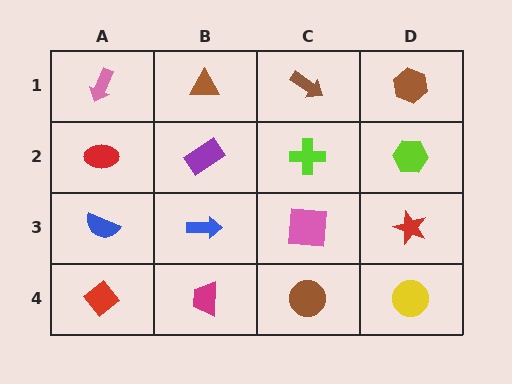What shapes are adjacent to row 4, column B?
A blue arrow (row 3, column B), a red diamond (row 4, column A), a brown circle (row 4, column C).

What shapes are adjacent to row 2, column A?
A pink arrow (row 1, column A), a blue semicircle (row 3, column A), a purple rectangle (row 2, column B).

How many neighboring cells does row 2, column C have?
4.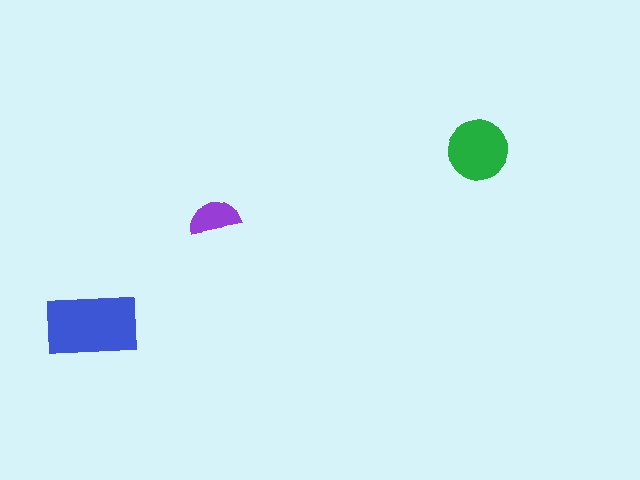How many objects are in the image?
There are 3 objects in the image.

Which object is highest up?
The green circle is topmost.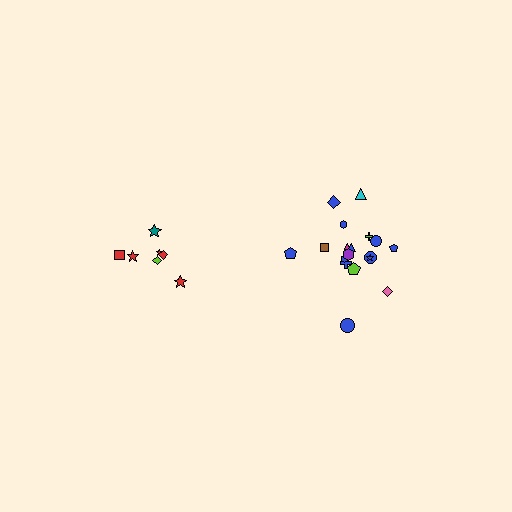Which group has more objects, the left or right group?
The right group.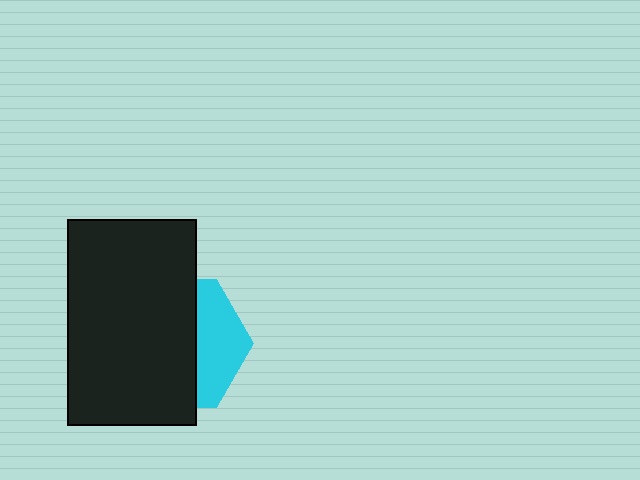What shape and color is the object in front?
The object in front is a black rectangle.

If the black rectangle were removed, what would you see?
You would see the complete cyan hexagon.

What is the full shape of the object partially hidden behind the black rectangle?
The partially hidden object is a cyan hexagon.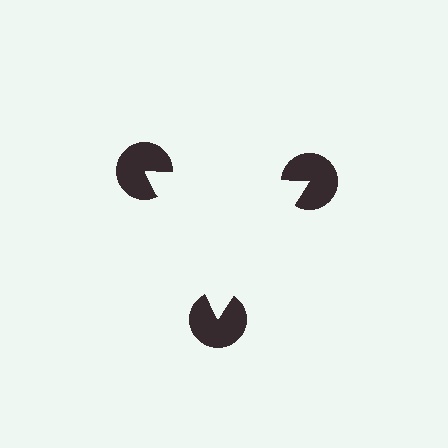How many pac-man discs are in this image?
There are 3 — one at each vertex of the illusory triangle.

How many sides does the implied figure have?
3 sides.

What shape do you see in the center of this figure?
An illusory triangle — its edges are inferred from the aligned wedge cuts in the pac-man discs, not physically drawn.